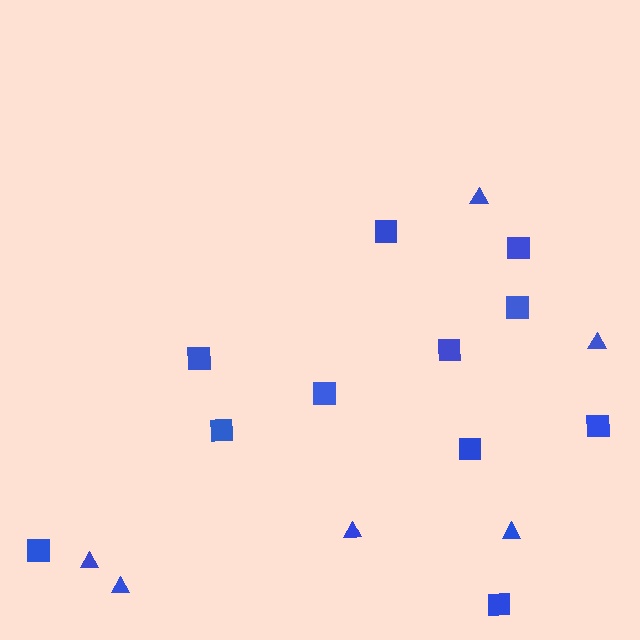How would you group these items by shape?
There are 2 groups: one group of triangles (6) and one group of squares (11).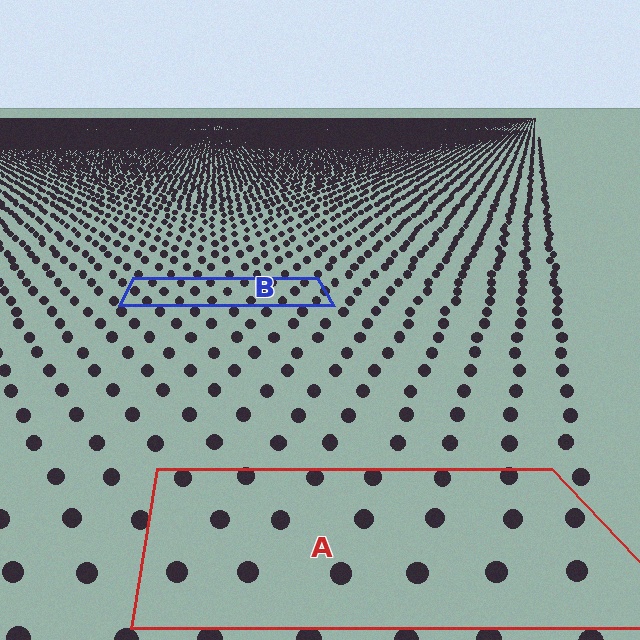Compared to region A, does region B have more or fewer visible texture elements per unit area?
Region B has more texture elements per unit area — they are packed more densely because it is farther away.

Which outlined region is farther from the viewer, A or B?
Region B is farther from the viewer — the texture elements inside it appear smaller and more densely packed.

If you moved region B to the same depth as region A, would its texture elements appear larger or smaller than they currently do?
They would appear larger. At a closer depth, the same texture elements are projected at a bigger on-screen size.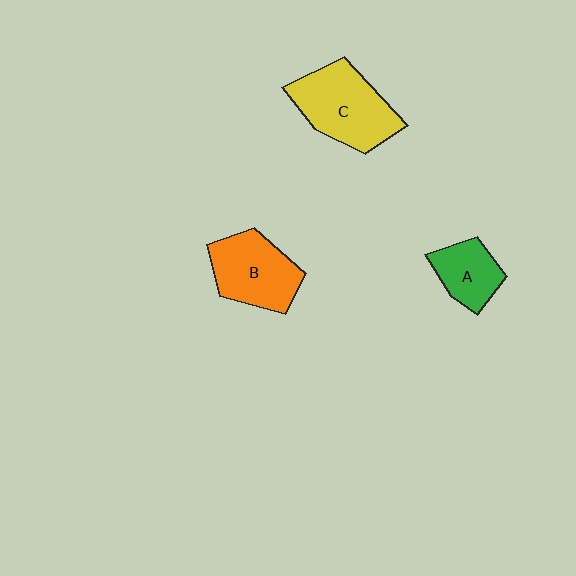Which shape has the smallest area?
Shape A (green).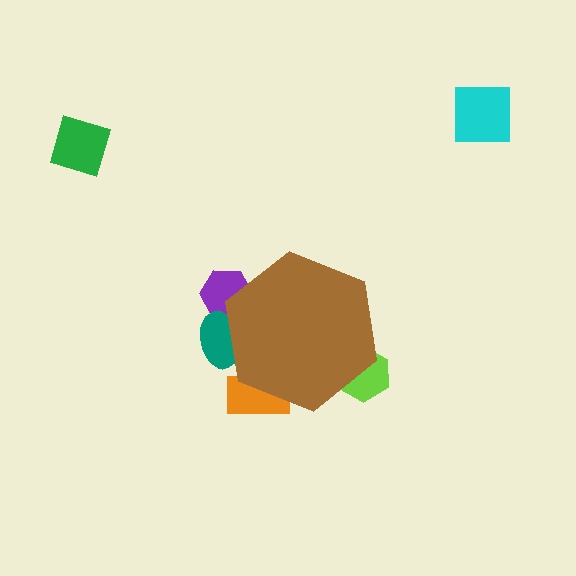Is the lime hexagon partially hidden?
Yes, the lime hexagon is partially hidden behind the brown hexagon.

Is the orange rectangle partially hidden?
Yes, the orange rectangle is partially hidden behind the brown hexagon.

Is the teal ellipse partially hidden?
Yes, the teal ellipse is partially hidden behind the brown hexagon.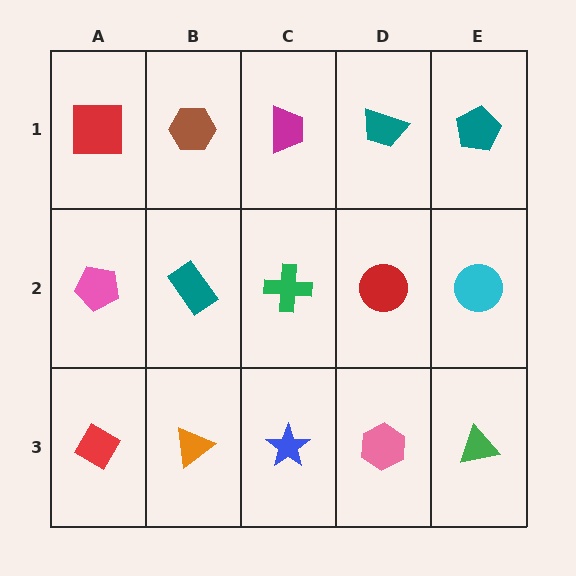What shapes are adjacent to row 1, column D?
A red circle (row 2, column D), a magenta trapezoid (row 1, column C), a teal pentagon (row 1, column E).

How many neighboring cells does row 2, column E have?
3.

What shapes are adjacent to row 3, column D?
A red circle (row 2, column D), a blue star (row 3, column C), a green triangle (row 3, column E).